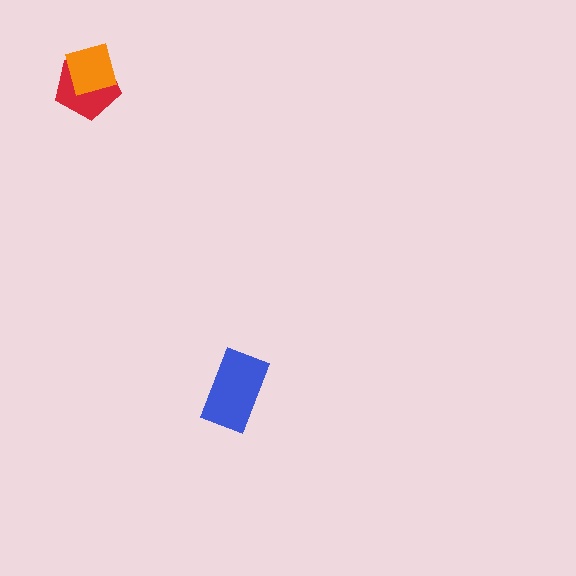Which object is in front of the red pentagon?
The orange diamond is in front of the red pentagon.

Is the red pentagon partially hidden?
Yes, it is partially covered by another shape.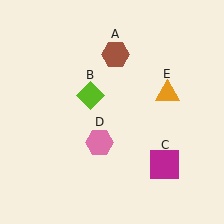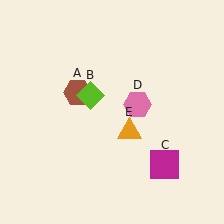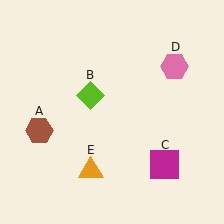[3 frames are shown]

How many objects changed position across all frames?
3 objects changed position: brown hexagon (object A), pink hexagon (object D), orange triangle (object E).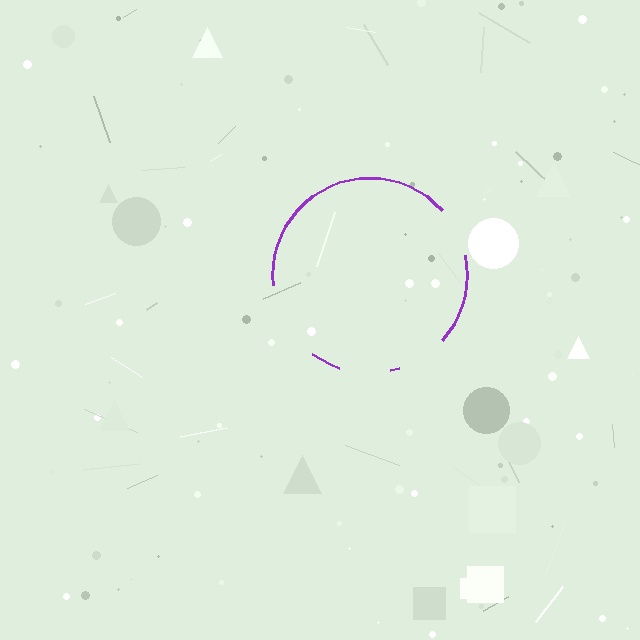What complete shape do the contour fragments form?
The contour fragments form a circle.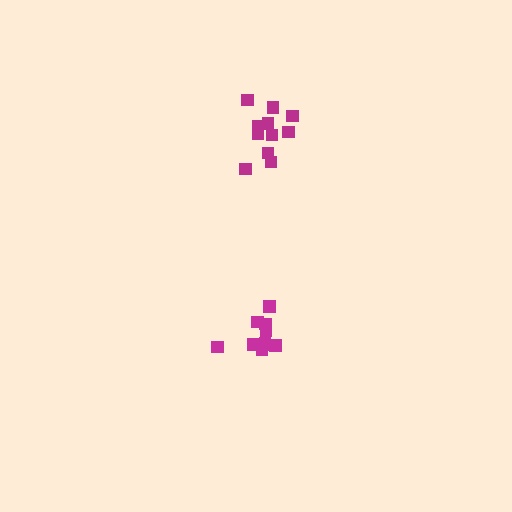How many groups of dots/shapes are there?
There are 2 groups.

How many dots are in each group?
Group 1: 10 dots, Group 2: 11 dots (21 total).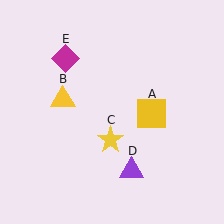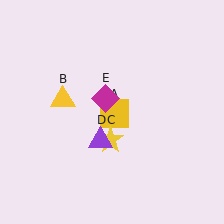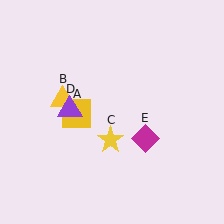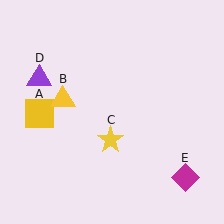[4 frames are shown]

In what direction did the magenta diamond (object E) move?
The magenta diamond (object E) moved down and to the right.